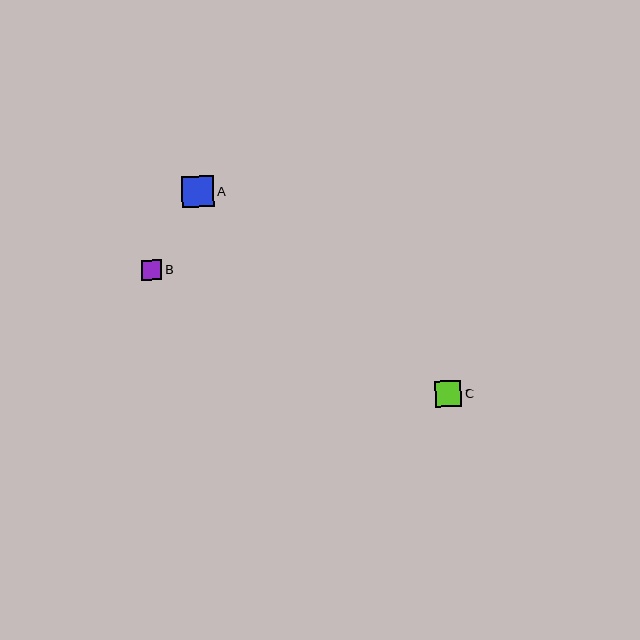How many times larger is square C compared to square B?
Square C is approximately 1.3 times the size of square B.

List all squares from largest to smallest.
From largest to smallest: A, C, B.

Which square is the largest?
Square A is the largest with a size of approximately 32 pixels.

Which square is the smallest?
Square B is the smallest with a size of approximately 20 pixels.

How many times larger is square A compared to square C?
Square A is approximately 1.2 times the size of square C.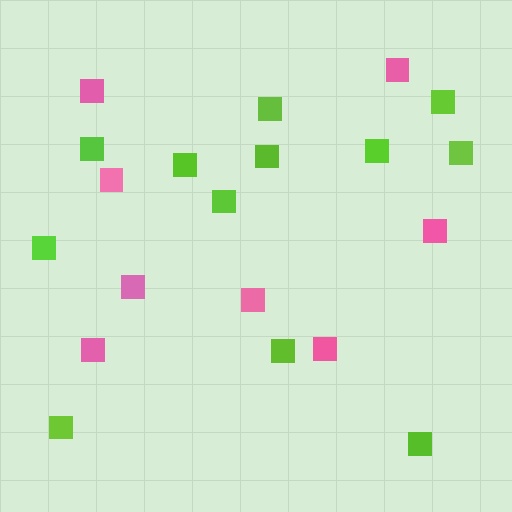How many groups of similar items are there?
There are 2 groups: one group of pink squares (8) and one group of lime squares (12).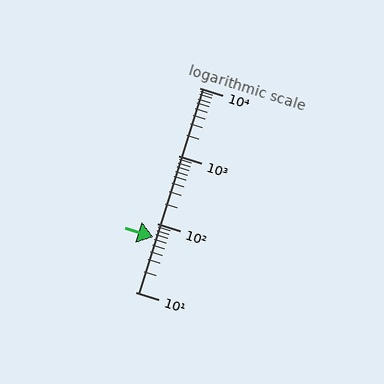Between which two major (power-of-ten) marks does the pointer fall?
The pointer is between 10 and 100.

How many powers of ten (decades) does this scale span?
The scale spans 3 decades, from 10 to 10000.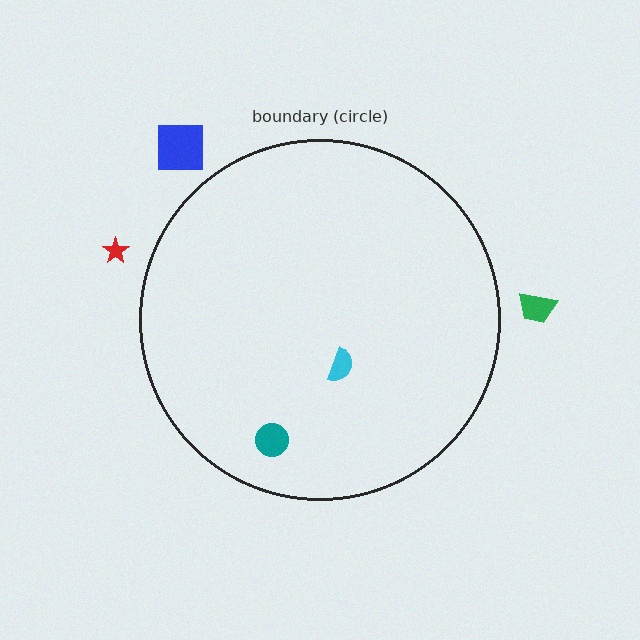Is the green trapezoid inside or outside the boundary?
Outside.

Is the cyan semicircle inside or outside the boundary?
Inside.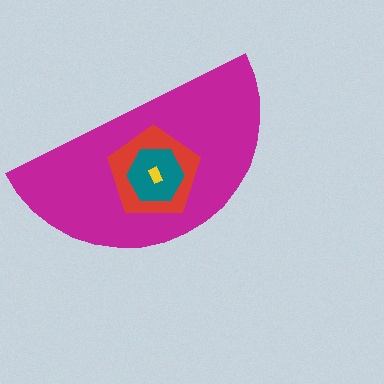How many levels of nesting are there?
4.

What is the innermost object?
The yellow rectangle.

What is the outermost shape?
The magenta semicircle.